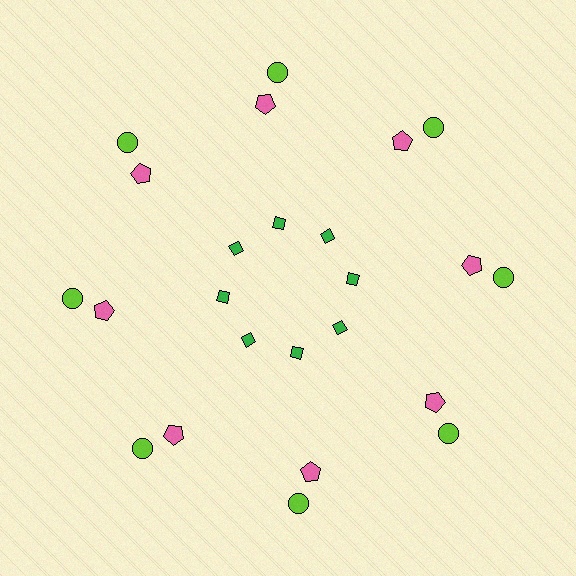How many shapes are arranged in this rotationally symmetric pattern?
There are 24 shapes, arranged in 8 groups of 3.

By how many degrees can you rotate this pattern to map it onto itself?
The pattern maps onto itself every 45 degrees of rotation.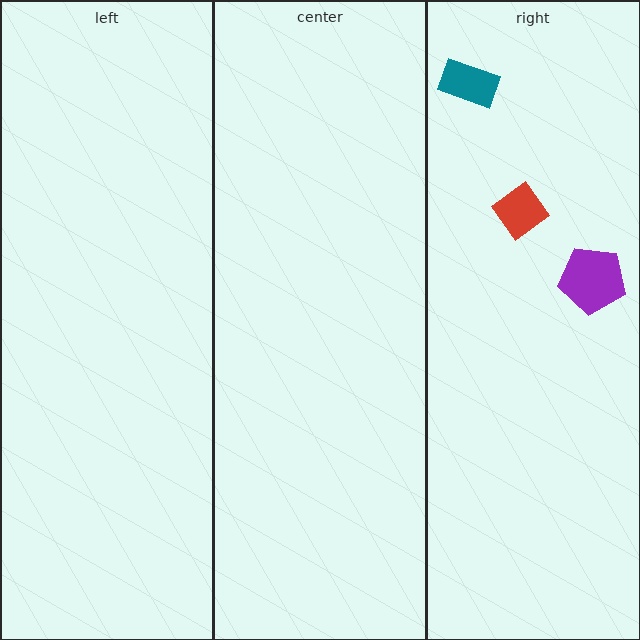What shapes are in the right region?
The teal rectangle, the red diamond, the purple pentagon.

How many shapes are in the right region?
3.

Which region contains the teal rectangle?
The right region.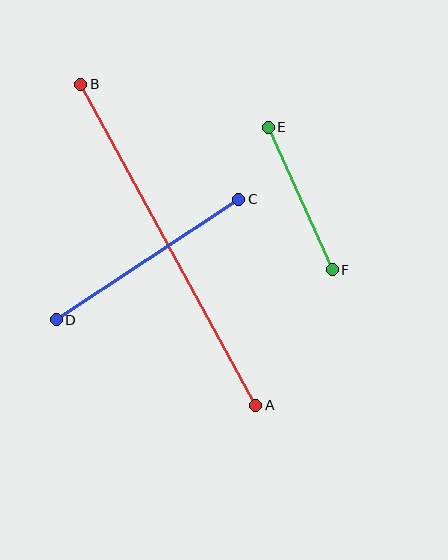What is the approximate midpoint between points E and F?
The midpoint is at approximately (300, 199) pixels.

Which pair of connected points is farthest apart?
Points A and B are farthest apart.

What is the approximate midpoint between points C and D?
The midpoint is at approximately (148, 259) pixels.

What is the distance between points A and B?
The distance is approximately 366 pixels.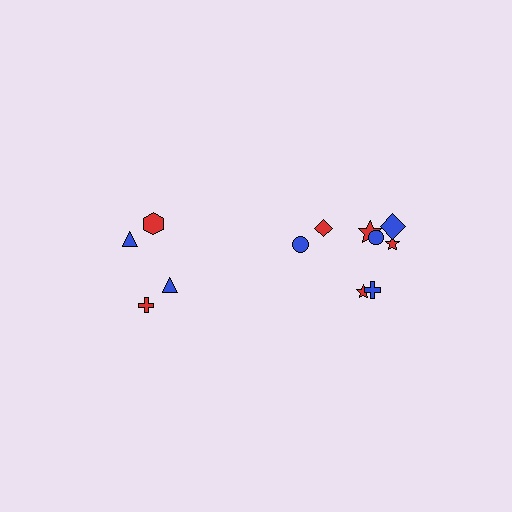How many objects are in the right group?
There are 8 objects.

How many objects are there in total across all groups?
There are 12 objects.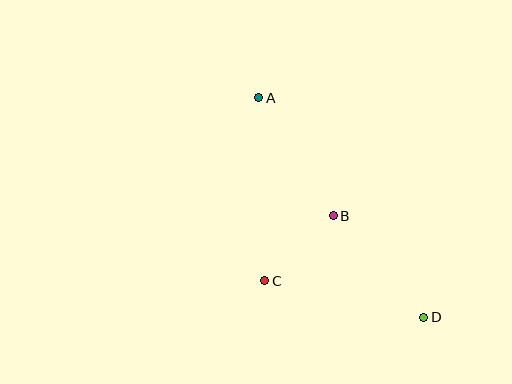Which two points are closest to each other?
Points B and C are closest to each other.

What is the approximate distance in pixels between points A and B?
The distance between A and B is approximately 140 pixels.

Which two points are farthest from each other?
Points A and D are farthest from each other.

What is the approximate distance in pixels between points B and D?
The distance between B and D is approximately 136 pixels.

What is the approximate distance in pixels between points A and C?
The distance between A and C is approximately 183 pixels.